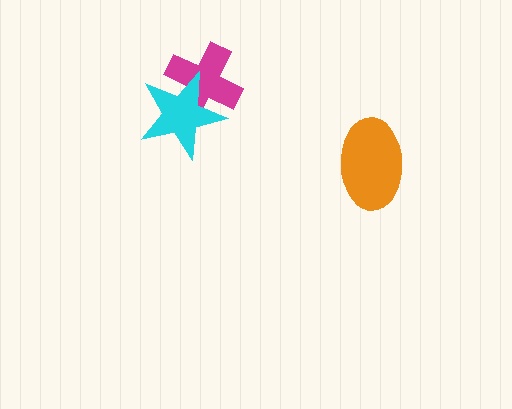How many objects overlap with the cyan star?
1 object overlaps with the cyan star.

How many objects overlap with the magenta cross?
1 object overlaps with the magenta cross.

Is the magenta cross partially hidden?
Yes, it is partially covered by another shape.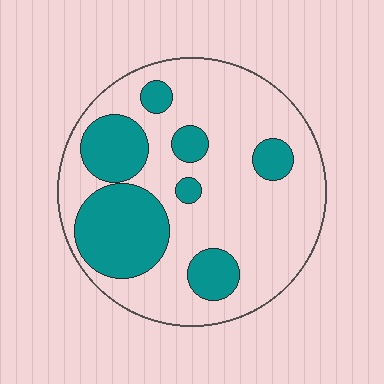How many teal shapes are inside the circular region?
7.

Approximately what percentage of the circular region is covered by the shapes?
Approximately 30%.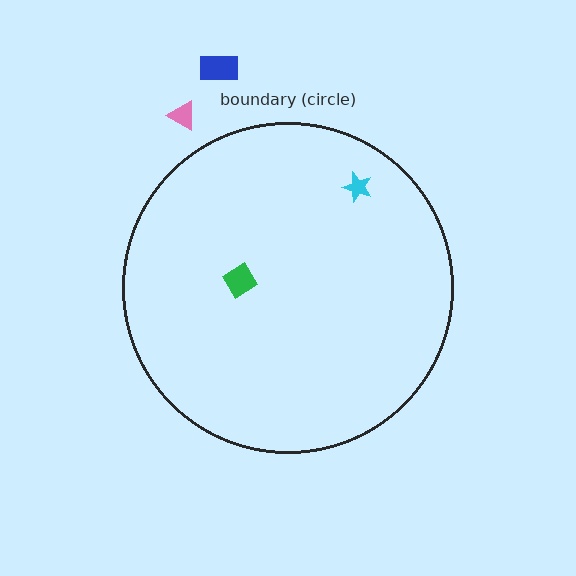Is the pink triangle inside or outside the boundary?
Outside.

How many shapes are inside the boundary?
2 inside, 2 outside.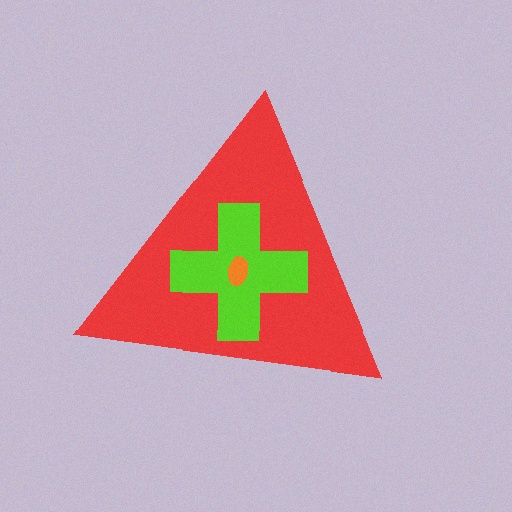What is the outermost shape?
The red triangle.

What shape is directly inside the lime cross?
The orange ellipse.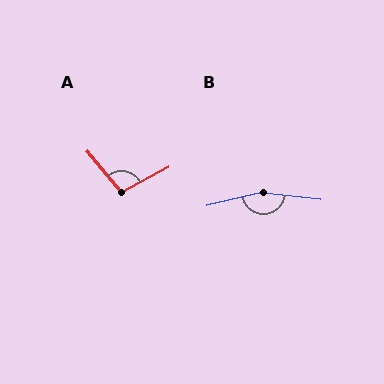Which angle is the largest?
B, at approximately 161 degrees.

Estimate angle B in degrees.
Approximately 161 degrees.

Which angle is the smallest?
A, at approximately 101 degrees.